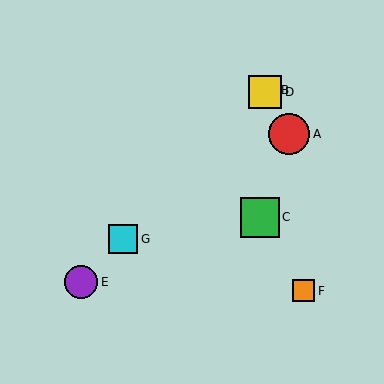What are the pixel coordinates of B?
Object B is at (268, 90).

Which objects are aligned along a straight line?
Objects B, D, E, G are aligned along a straight line.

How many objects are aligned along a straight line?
4 objects (B, D, E, G) are aligned along a straight line.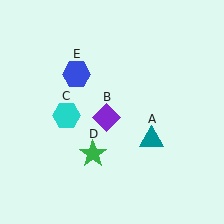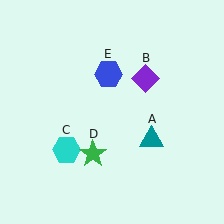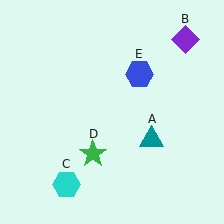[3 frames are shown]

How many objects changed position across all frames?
3 objects changed position: purple diamond (object B), cyan hexagon (object C), blue hexagon (object E).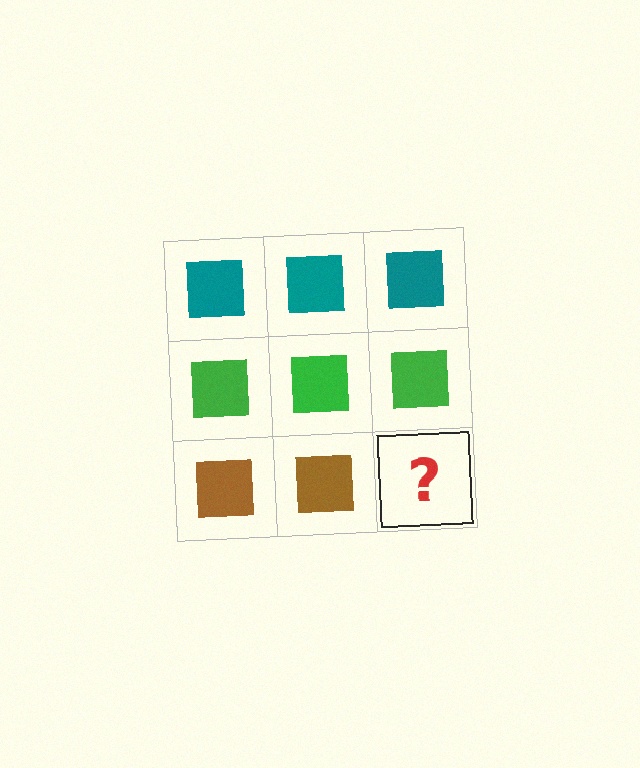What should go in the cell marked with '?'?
The missing cell should contain a brown square.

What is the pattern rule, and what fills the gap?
The rule is that each row has a consistent color. The gap should be filled with a brown square.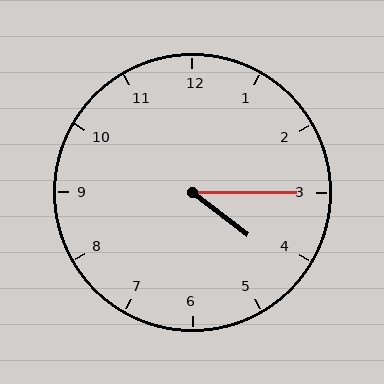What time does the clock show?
4:15.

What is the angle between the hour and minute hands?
Approximately 38 degrees.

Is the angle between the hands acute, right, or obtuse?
It is acute.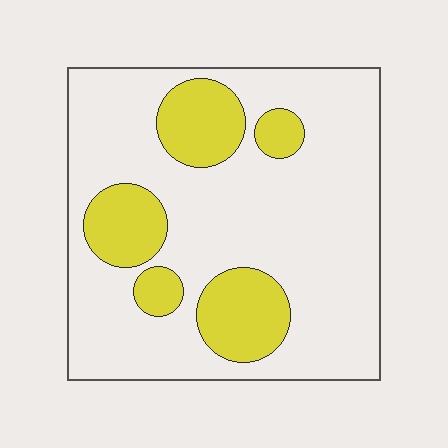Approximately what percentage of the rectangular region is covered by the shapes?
Approximately 25%.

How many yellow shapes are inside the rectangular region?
5.